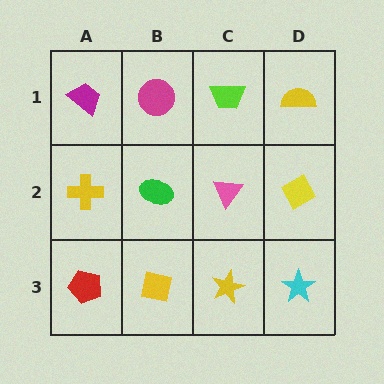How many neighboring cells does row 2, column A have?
3.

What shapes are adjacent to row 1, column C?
A pink triangle (row 2, column C), a magenta circle (row 1, column B), a yellow semicircle (row 1, column D).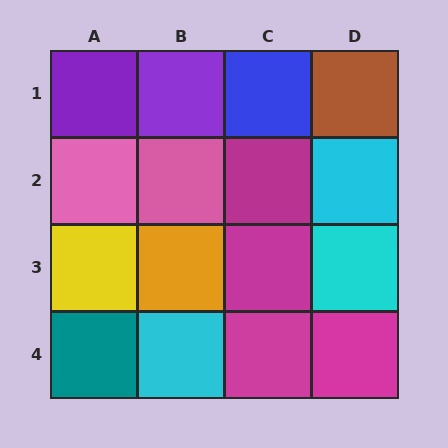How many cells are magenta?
4 cells are magenta.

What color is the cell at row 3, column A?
Yellow.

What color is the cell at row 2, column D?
Cyan.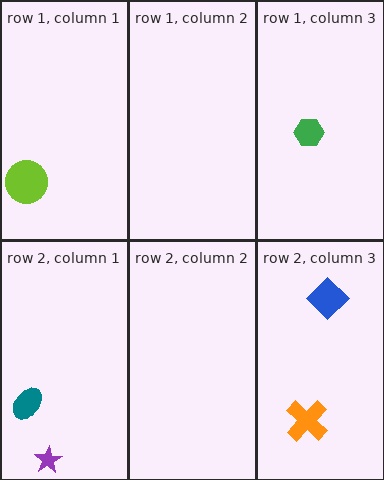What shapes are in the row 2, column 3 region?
The blue diamond, the orange cross.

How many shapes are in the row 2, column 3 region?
2.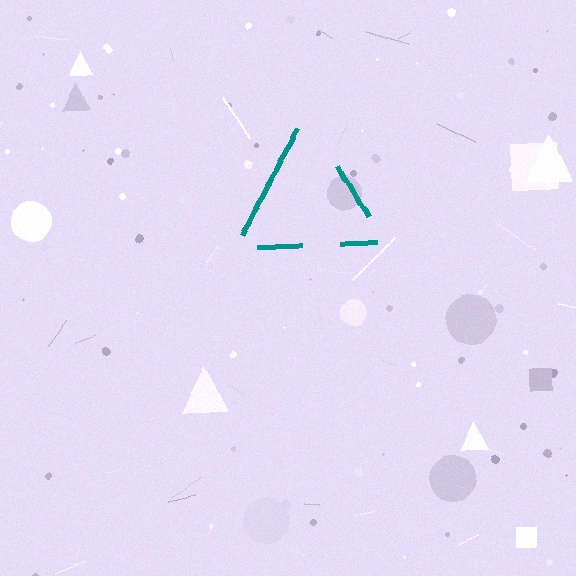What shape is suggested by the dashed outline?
The dashed outline suggests a triangle.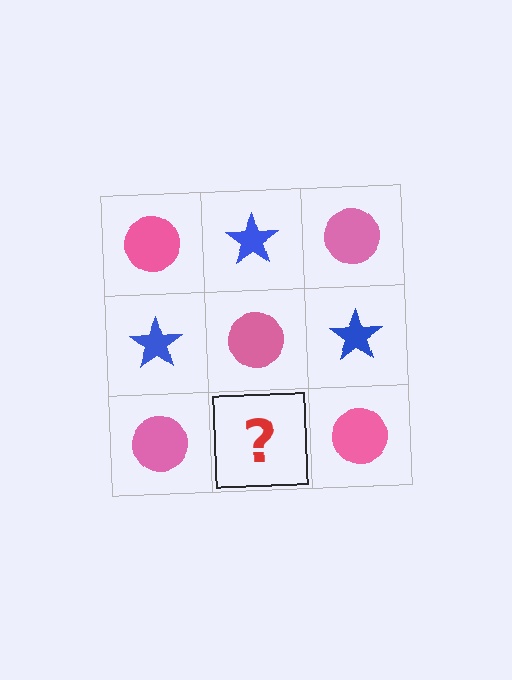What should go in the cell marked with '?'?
The missing cell should contain a blue star.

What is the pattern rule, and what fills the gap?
The rule is that it alternates pink circle and blue star in a checkerboard pattern. The gap should be filled with a blue star.